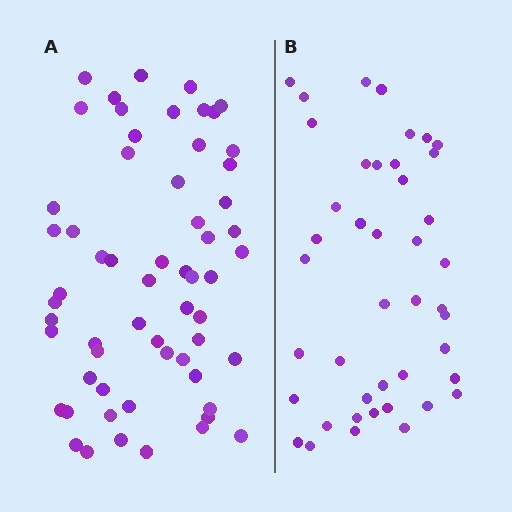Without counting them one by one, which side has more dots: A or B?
Region A (the left region) has more dots.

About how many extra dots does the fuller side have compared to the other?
Region A has approximately 15 more dots than region B.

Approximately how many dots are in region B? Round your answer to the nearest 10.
About 40 dots. (The exact count is 43, which rounds to 40.)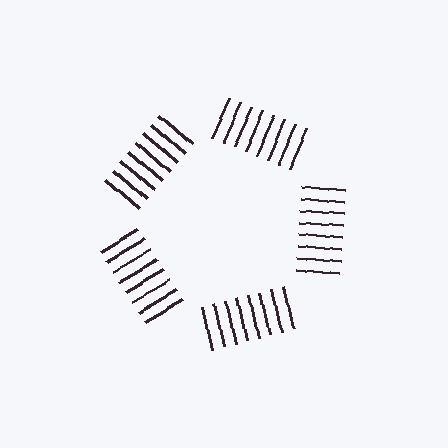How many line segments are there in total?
40 — 8 along each of the 5 edges.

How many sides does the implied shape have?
5 sides — the line-ends trace a pentagon.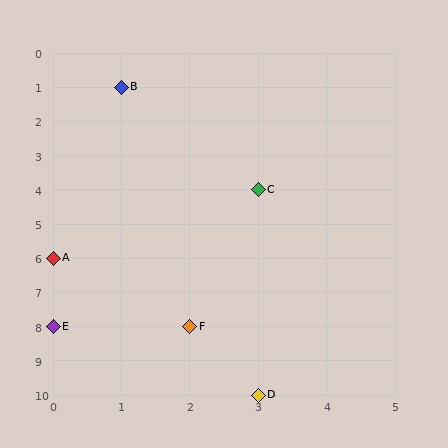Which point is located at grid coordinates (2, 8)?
Point F is at (2, 8).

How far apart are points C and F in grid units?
Points C and F are 1 column and 4 rows apart (about 4.1 grid units diagonally).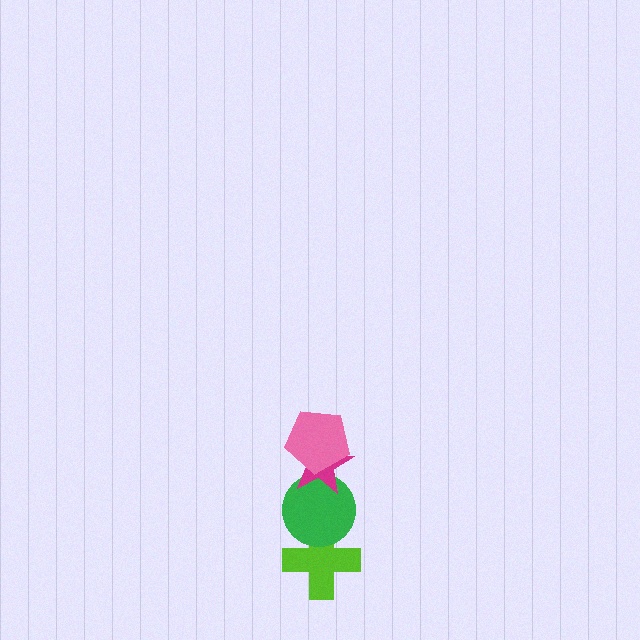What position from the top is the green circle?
The green circle is 3rd from the top.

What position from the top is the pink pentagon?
The pink pentagon is 1st from the top.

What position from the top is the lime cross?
The lime cross is 4th from the top.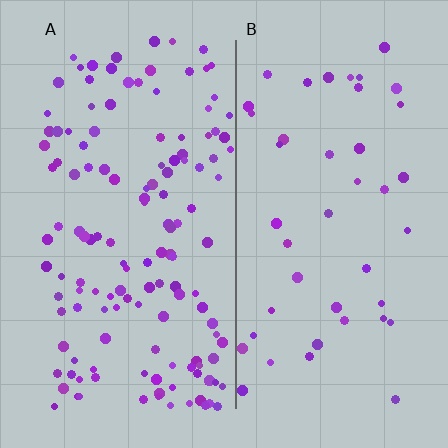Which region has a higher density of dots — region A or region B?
A (the left).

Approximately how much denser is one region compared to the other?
Approximately 3.1× — region A over region B.